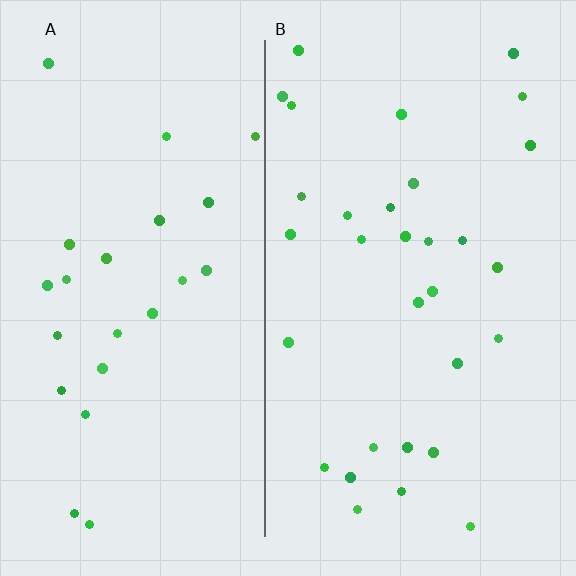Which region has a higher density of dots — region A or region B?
B (the right).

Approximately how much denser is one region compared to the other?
Approximately 1.3× — region B over region A.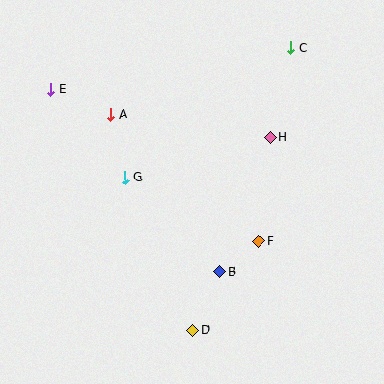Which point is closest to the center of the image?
Point G at (125, 178) is closest to the center.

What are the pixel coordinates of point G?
Point G is at (125, 178).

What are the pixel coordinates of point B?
Point B is at (220, 272).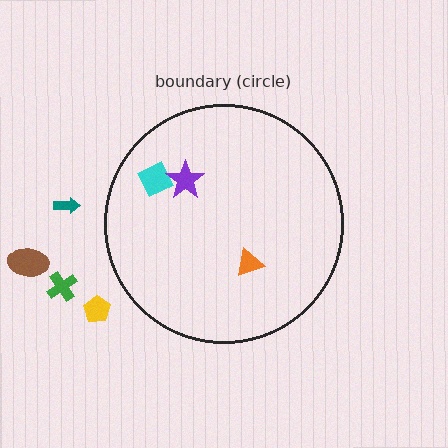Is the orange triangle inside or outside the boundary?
Inside.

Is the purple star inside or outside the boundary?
Inside.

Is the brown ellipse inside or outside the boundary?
Outside.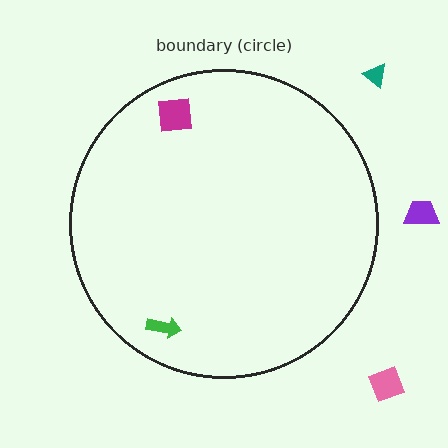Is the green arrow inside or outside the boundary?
Inside.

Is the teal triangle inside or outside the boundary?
Outside.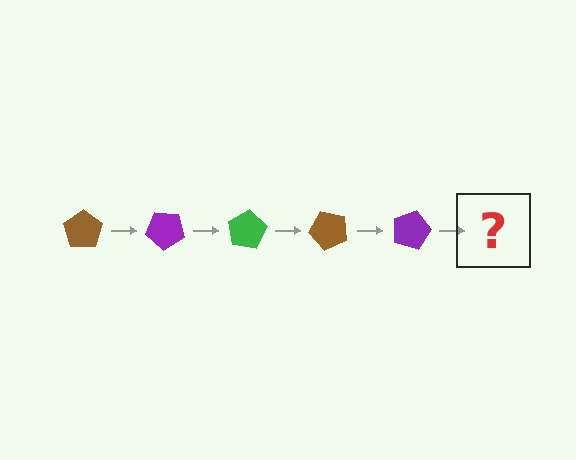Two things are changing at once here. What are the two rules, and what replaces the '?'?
The two rules are that it rotates 40 degrees each step and the color cycles through brown, purple, and green. The '?' should be a green pentagon, rotated 200 degrees from the start.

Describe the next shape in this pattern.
It should be a green pentagon, rotated 200 degrees from the start.